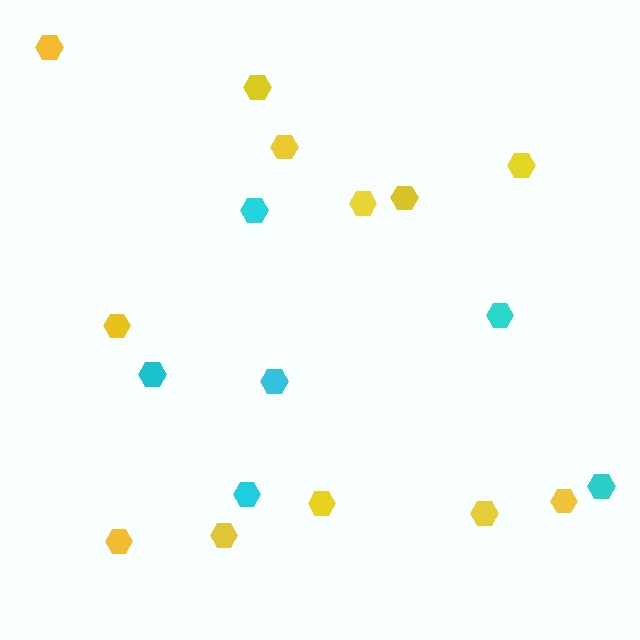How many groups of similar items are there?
There are 2 groups: one group of yellow hexagons (12) and one group of cyan hexagons (6).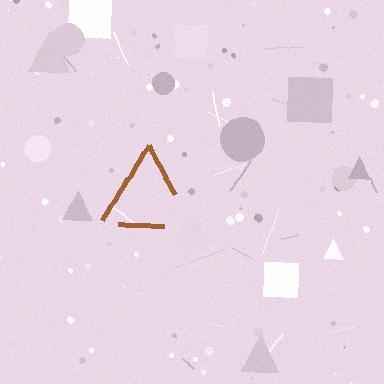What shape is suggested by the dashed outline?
The dashed outline suggests a triangle.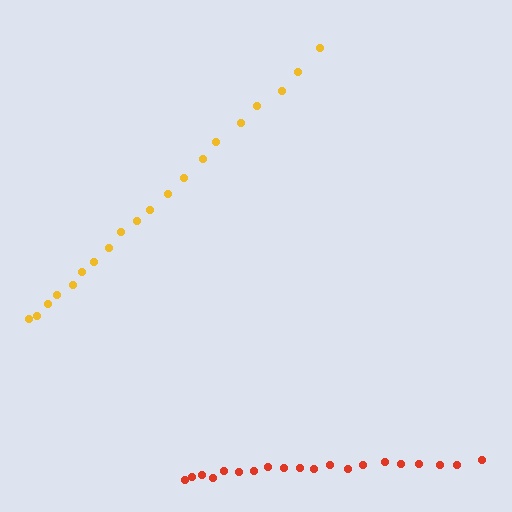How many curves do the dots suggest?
There are 2 distinct paths.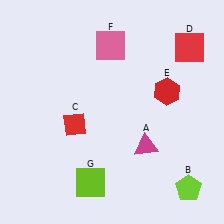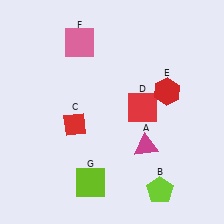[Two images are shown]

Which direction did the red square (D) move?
The red square (D) moved down.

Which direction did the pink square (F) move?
The pink square (F) moved left.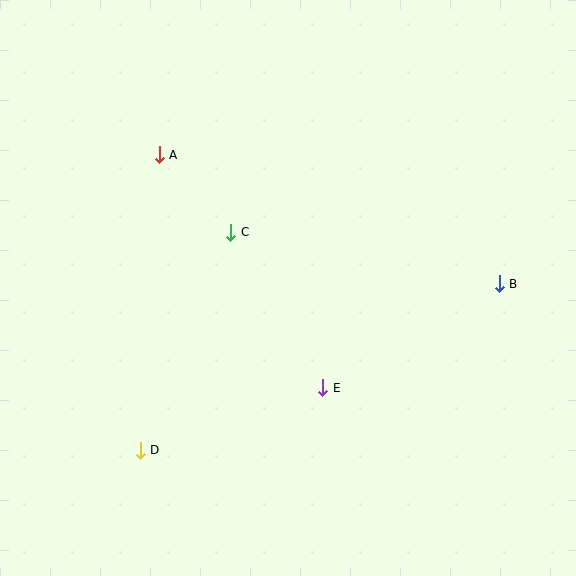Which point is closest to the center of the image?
Point C at (231, 232) is closest to the center.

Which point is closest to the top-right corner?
Point B is closest to the top-right corner.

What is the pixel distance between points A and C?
The distance between A and C is 105 pixels.